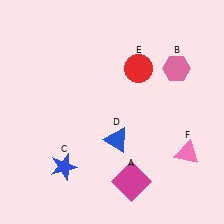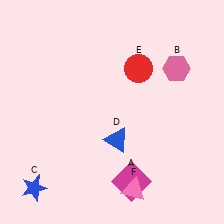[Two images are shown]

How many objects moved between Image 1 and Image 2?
2 objects moved between the two images.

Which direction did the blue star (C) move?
The blue star (C) moved left.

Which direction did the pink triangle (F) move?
The pink triangle (F) moved left.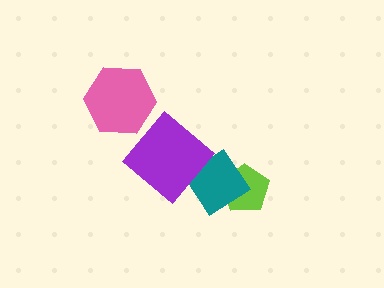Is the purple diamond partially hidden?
No, no other shape covers it.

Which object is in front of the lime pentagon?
The teal diamond is in front of the lime pentagon.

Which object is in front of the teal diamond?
The purple diamond is in front of the teal diamond.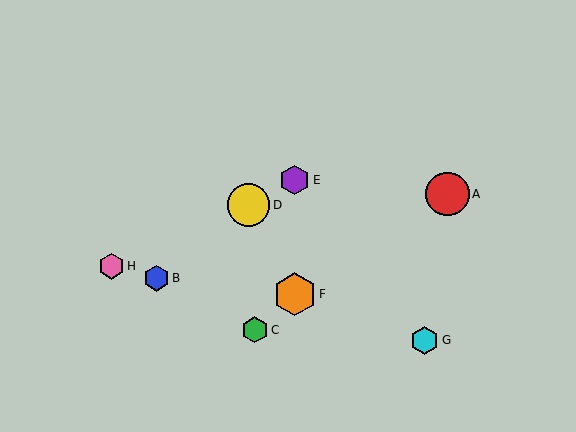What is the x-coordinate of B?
Object B is at x≈156.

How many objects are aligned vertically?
2 objects (E, F) are aligned vertically.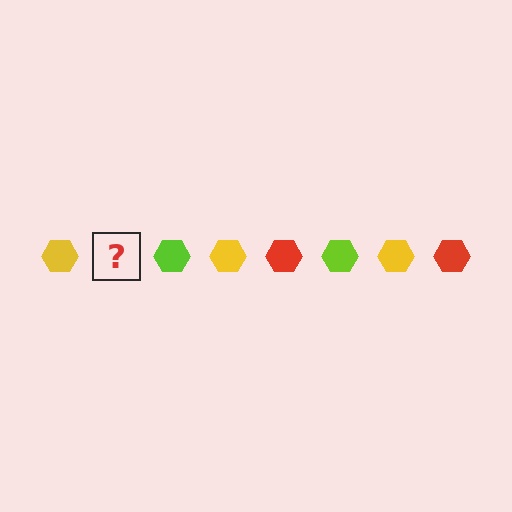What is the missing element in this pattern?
The missing element is a red hexagon.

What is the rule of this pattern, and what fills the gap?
The rule is that the pattern cycles through yellow, red, lime hexagons. The gap should be filled with a red hexagon.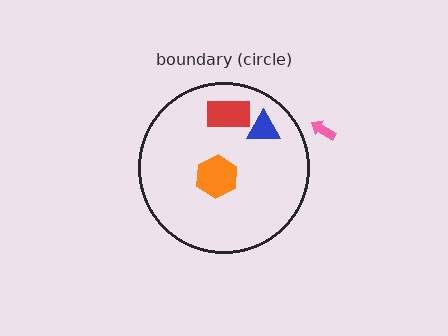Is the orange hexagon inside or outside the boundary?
Inside.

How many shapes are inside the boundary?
3 inside, 1 outside.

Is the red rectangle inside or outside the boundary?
Inside.